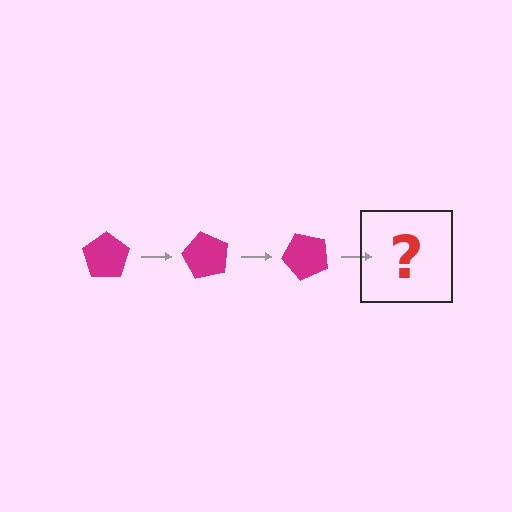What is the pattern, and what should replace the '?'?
The pattern is that the pentagon rotates 60 degrees each step. The '?' should be a magenta pentagon rotated 180 degrees.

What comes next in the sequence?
The next element should be a magenta pentagon rotated 180 degrees.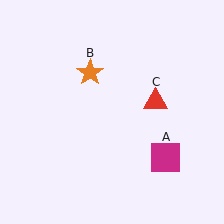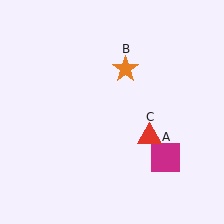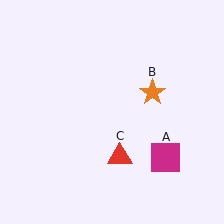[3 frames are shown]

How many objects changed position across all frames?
2 objects changed position: orange star (object B), red triangle (object C).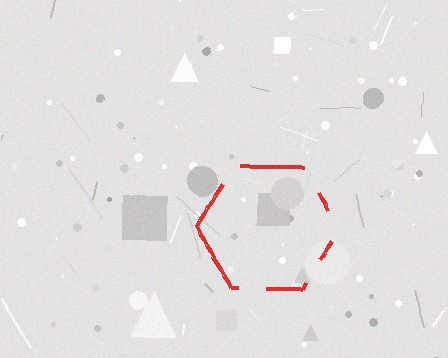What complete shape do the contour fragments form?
The contour fragments form a hexagon.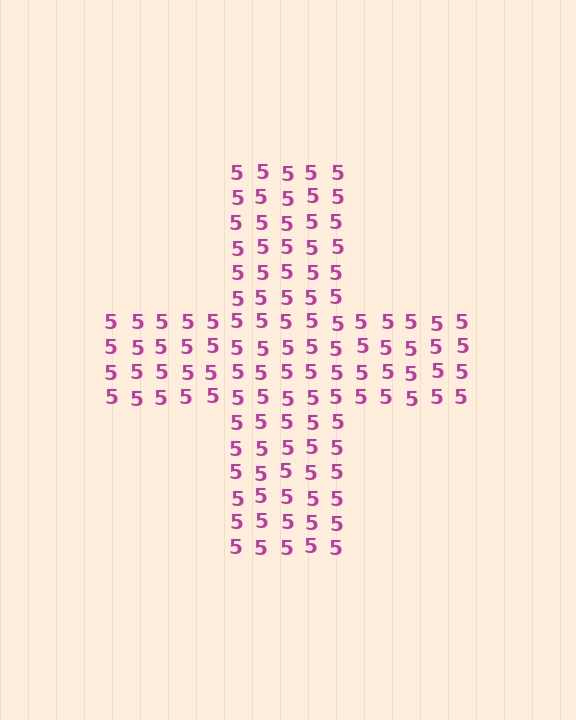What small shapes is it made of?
It is made of small digit 5's.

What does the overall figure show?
The overall figure shows a cross.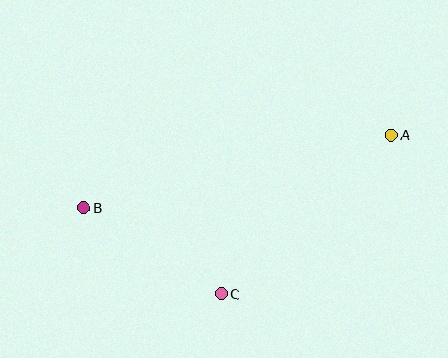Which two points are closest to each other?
Points B and C are closest to each other.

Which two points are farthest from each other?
Points A and B are farthest from each other.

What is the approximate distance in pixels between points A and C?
The distance between A and C is approximately 233 pixels.